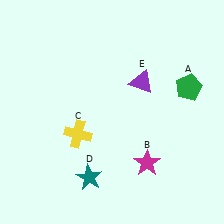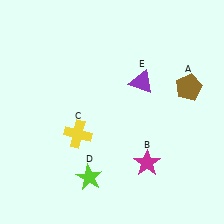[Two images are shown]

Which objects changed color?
A changed from green to brown. D changed from teal to lime.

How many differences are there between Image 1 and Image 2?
There are 2 differences between the two images.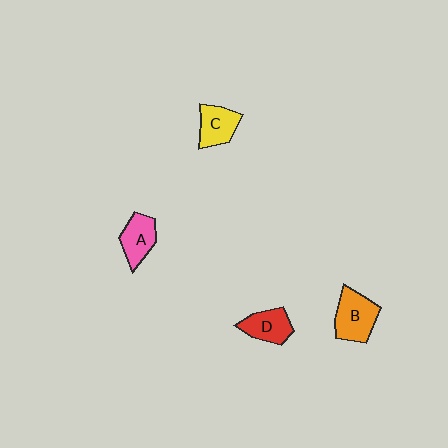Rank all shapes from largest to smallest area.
From largest to smallest: B (orange), A (pink), D (red), C (yellow).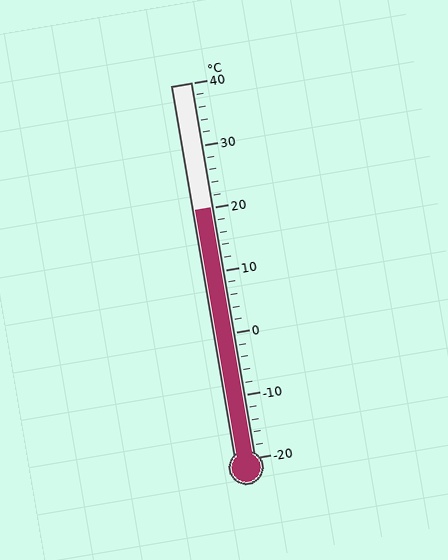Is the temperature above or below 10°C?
The temperature is above 10°C.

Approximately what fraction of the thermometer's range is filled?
The thermometer is filled to approximately 65% of its range.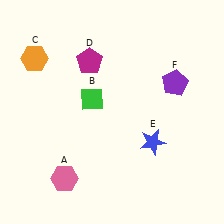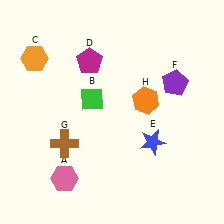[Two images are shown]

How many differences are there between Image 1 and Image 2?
There are 2 differences between the two images.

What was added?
A brown cross (G), an orange hexagon (H) were added in Image 2.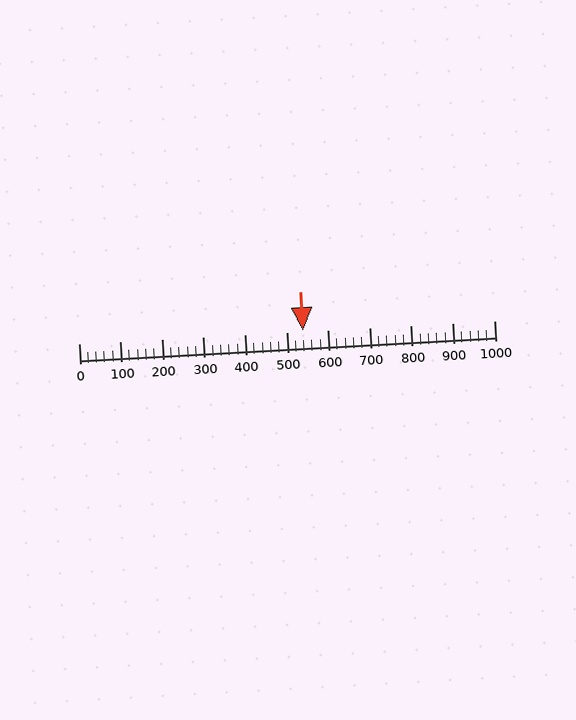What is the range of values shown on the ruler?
The ruler shows values from 0 to 1000.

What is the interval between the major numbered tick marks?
The major tick marks are spaced 100 units apart.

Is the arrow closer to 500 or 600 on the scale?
The arrow is closer to 500.